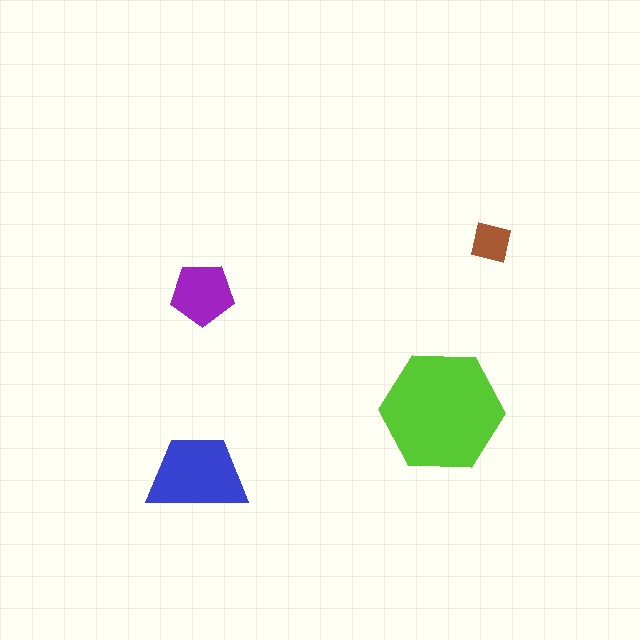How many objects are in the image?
There are 4 objects in the image.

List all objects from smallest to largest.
The brown square, the purple pentagon, the blue trapezoid, the lime hexagon.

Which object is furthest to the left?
The blue trapezoid is leftmost.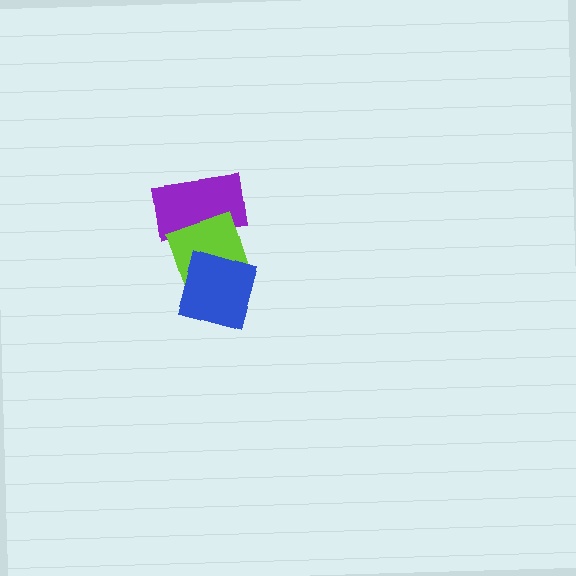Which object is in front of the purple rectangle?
The lime diamond is in front of the purple rectangle.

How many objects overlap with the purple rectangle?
1 object overlaps with the purple rectangle.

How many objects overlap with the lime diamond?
2 objects overlap with the lime diamond.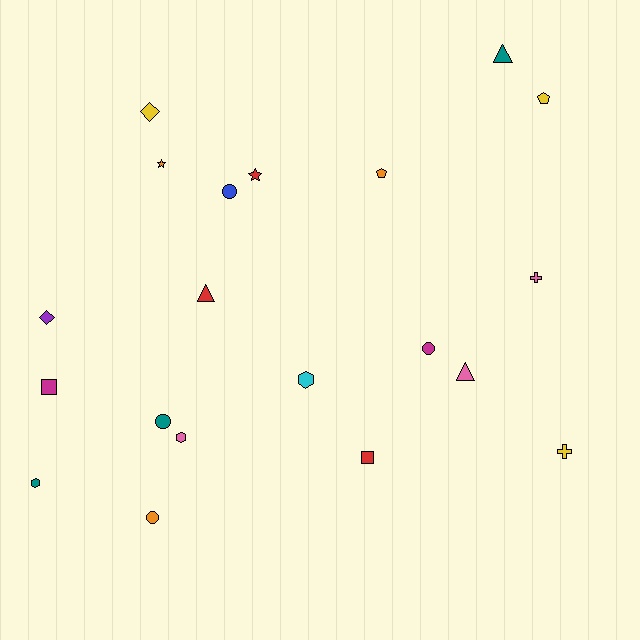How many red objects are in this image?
There are 3 red objects.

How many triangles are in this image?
There are 3 triangles.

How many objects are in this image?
There are 20 objects.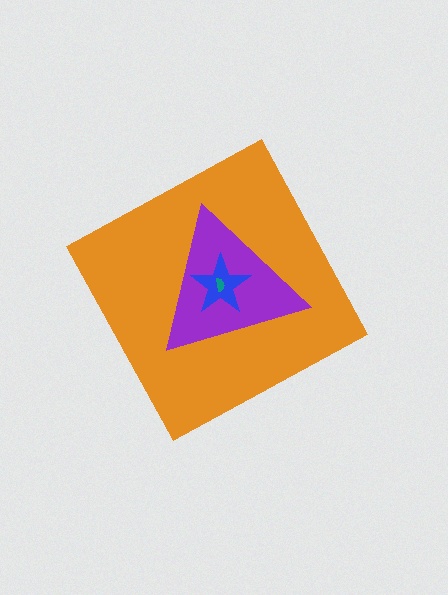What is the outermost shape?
The orange diamond.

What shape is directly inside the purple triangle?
The blue star.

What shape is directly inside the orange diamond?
The purple triangle.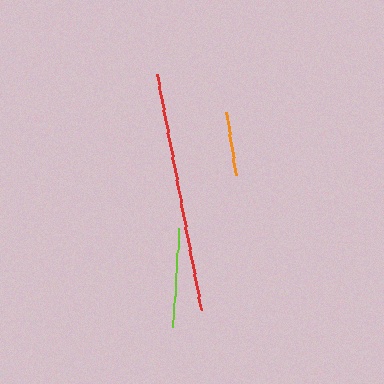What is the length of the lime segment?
The lime segment is approximately 99 pixels long.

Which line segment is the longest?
The red line is the longest at approximately 240 pixels.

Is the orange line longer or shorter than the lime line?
The lime line is longer than the orange line.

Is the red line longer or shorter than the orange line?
The red line is longer than the orange line.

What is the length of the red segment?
The red segment is approximately 240 pixels long.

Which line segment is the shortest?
The orange line is the shortest at approximately 63 pixels.